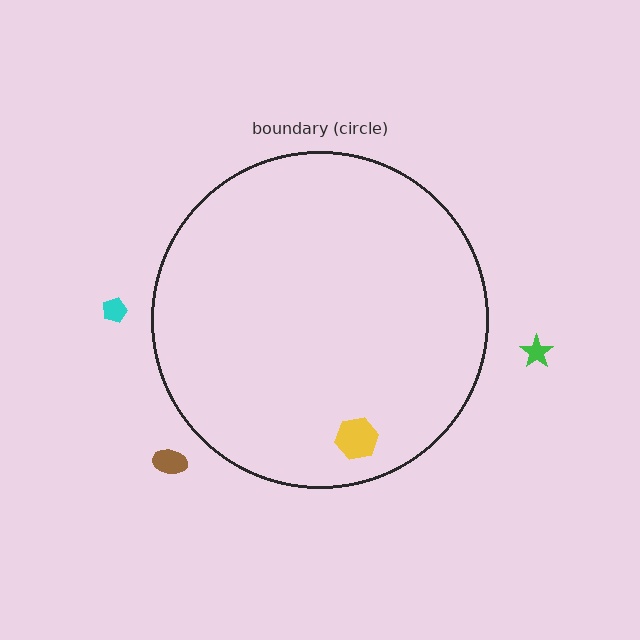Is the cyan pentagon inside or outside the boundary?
Outside.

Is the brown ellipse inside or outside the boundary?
Outside.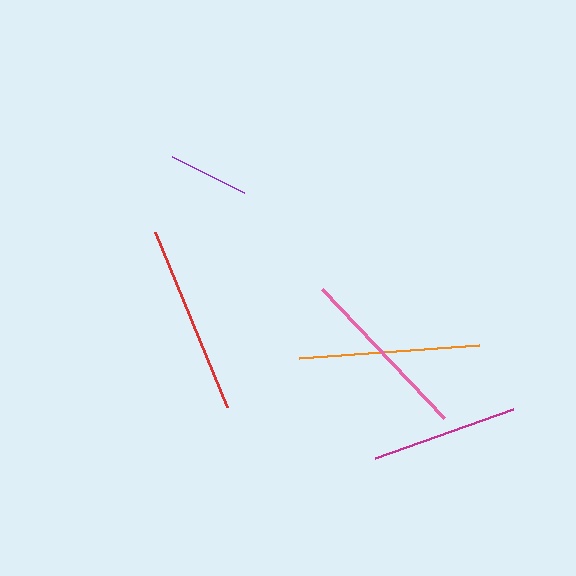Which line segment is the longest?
The red line is the longest at approximately 190 pixels.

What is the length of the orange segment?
The orange segment is approximately 181 pixels long.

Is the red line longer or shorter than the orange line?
The red line is longer than the orange line.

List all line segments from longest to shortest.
From longest to shortest: red, orange, pink, magenta, purple.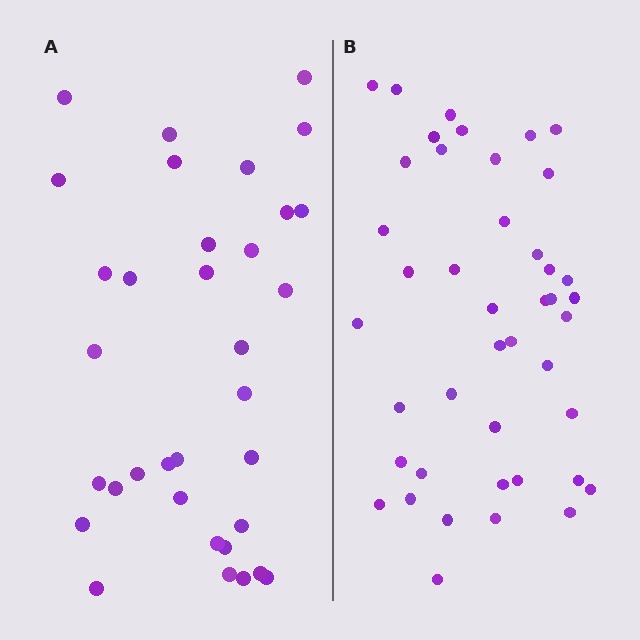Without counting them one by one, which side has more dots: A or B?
Region B (the right region) has more dots.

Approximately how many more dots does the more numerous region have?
Region B has roughly 8 or so more dots than region A.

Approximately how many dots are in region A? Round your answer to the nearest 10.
About 30 dots. (The exact count is 34, which rounds to 30.)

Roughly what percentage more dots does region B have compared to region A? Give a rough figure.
About 25% more.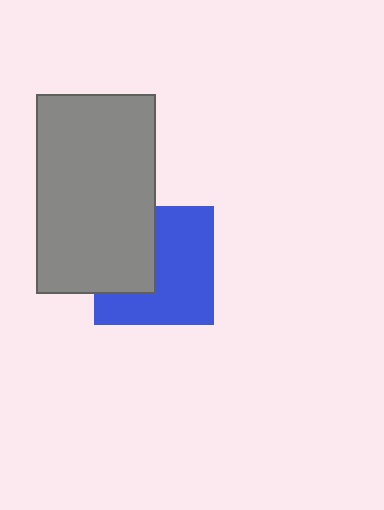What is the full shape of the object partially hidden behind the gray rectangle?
The partially hidden object is a blue square.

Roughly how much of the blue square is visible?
About half of it is visible (roughly 62%).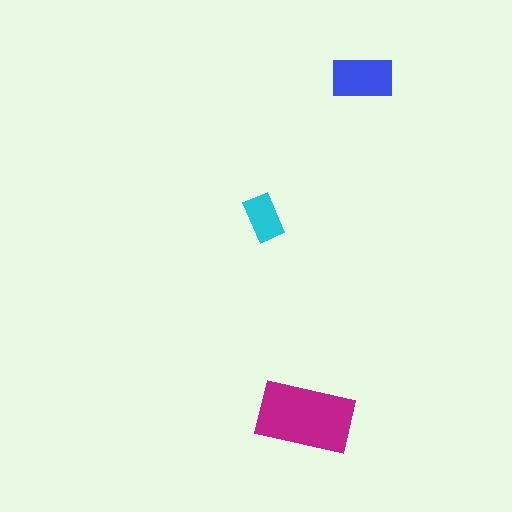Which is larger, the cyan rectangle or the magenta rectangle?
The magenta one.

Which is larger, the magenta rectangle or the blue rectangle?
The magenta one.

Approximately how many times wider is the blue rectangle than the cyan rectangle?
About 1.5 times wider.